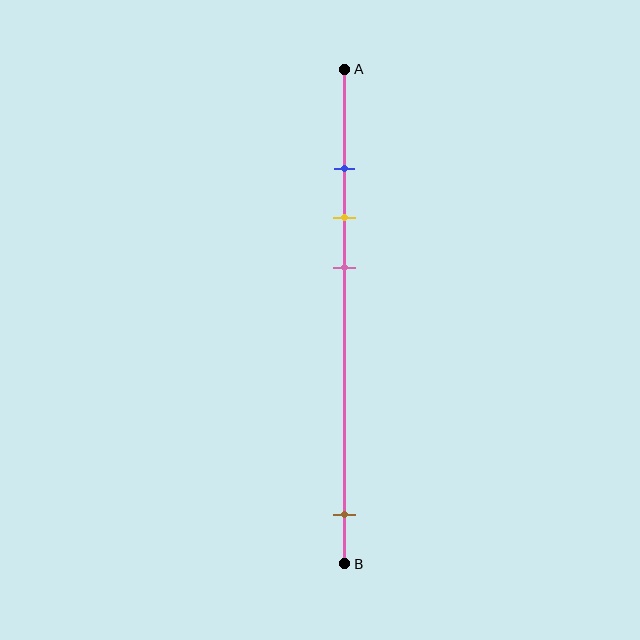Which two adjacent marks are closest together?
The blue and yellow marks are the closest adjacent pair.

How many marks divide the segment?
There are 4 marks dividing the segment.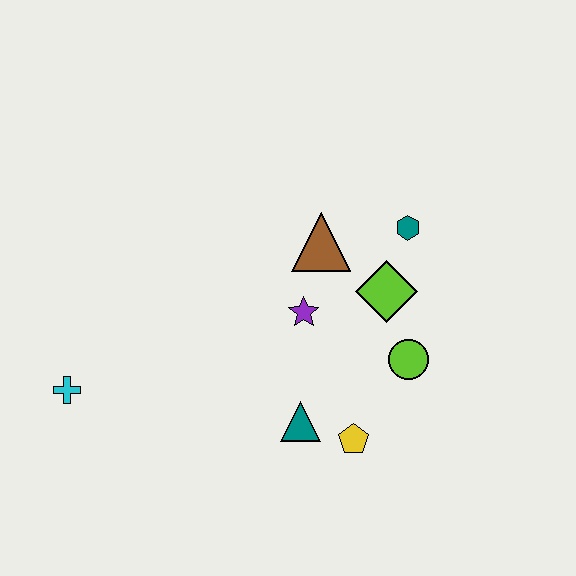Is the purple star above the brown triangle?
No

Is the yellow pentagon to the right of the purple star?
Yes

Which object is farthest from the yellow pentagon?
The cyan cross is farthest from the yellow pentagon.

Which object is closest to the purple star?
The brown triangle is closest to the purple star.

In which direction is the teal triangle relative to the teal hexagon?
The teal triangle is below the teal hexagon.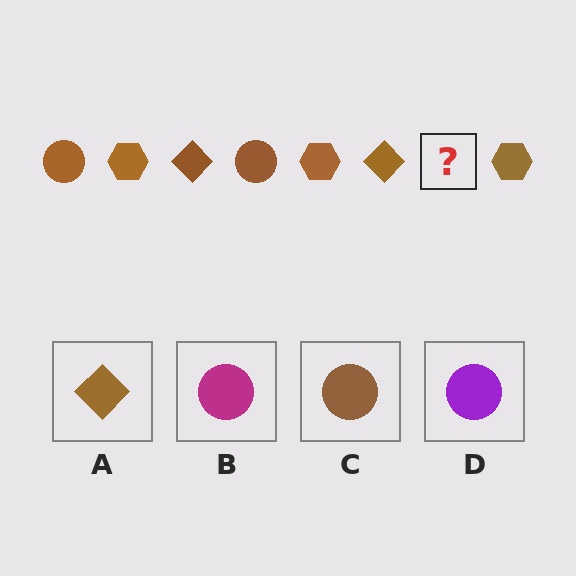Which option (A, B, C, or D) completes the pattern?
C.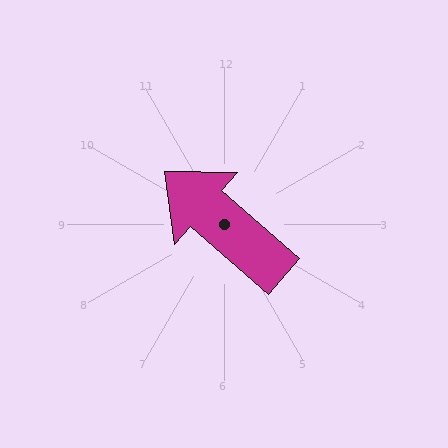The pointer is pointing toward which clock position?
Roughly 10 o'clock.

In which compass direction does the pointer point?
Northwest.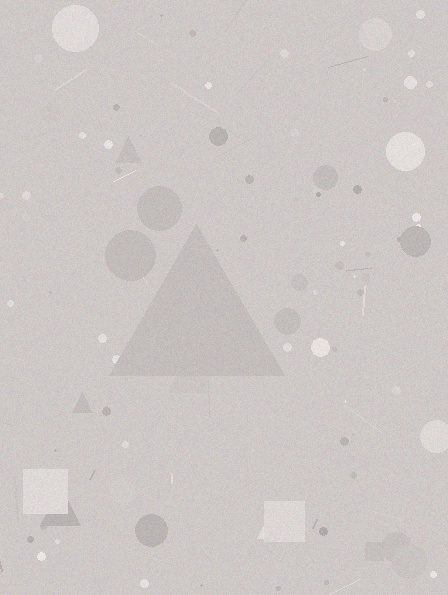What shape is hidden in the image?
A triangle is hidden in the image.